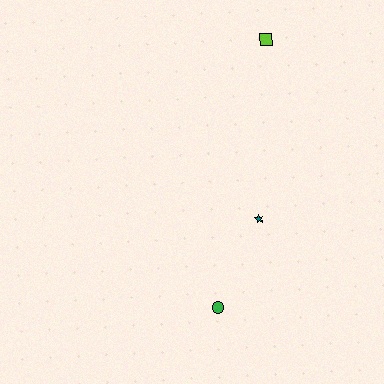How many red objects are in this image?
There are no red objects.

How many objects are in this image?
There are 3 objects.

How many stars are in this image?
There is 1 star.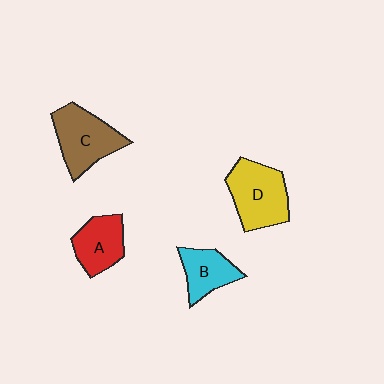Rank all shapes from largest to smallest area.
From largest to smallest: D (yellow), C (brown), A (red), B (cyan).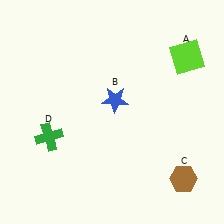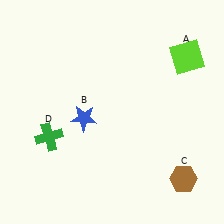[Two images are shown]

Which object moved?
The blue star (B) moved left.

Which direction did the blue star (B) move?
The blue star (B) moved left.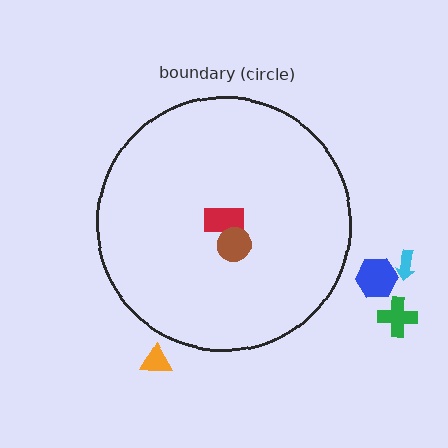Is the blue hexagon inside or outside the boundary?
Outside.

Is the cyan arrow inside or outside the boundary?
Outside.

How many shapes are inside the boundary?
2 inside, 4 outside.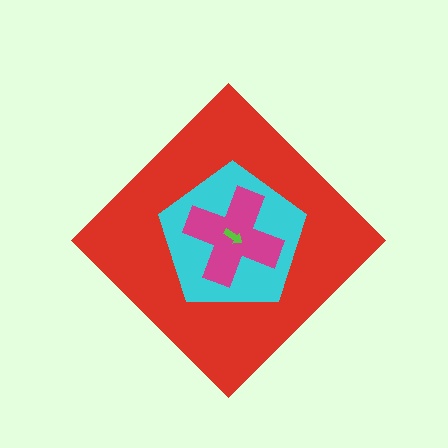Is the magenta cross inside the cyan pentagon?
Yes.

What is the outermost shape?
The red diamond.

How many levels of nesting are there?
4.